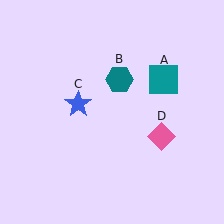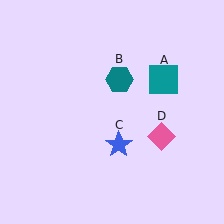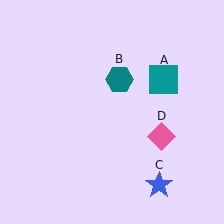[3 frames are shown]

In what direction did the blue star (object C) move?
The blue star (object C) moved down and to the right.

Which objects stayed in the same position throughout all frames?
Teal square (object A) and teal hexagon (object B) and pink diamond (object D) remained stationary.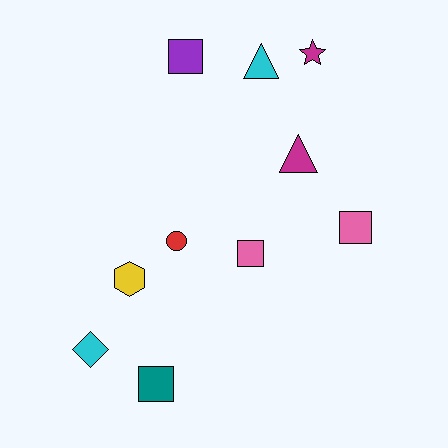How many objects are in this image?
There are 10 objects.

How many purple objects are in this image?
There is 1 purple object.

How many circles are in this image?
There is 1 circle.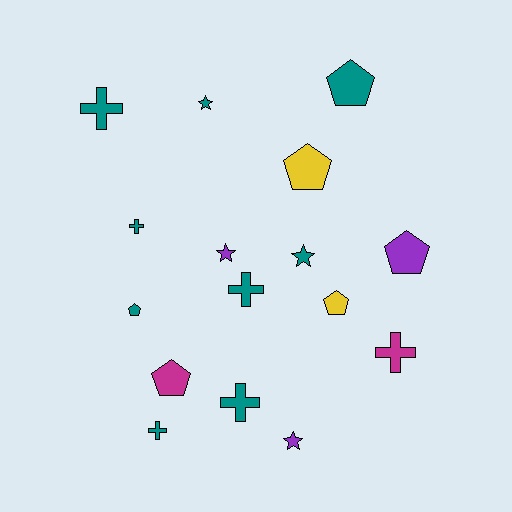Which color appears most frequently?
Teal, with 9 objects.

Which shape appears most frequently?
Pentagon, with 6 objects.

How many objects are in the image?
There are 16 objects.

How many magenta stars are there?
There are no magenta stars.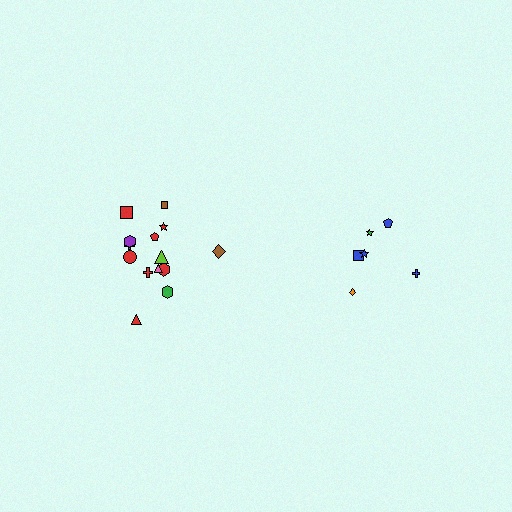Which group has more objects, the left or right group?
The left group.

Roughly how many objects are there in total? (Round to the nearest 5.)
Roughly 20 objects in total.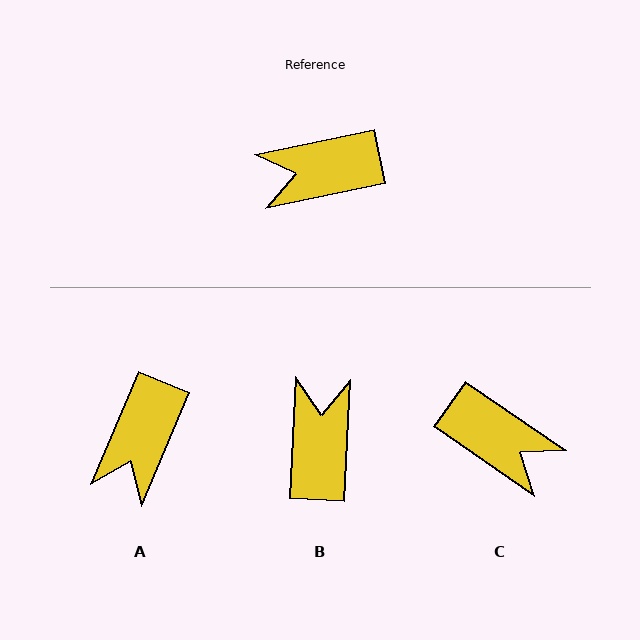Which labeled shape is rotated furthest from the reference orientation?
C, about 134 degrees away.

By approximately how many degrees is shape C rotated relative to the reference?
Approximately 134 degrees counter-clockwise.